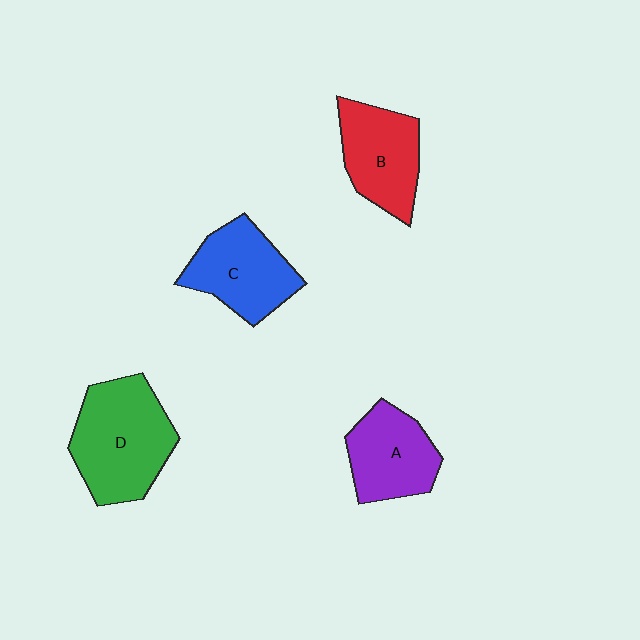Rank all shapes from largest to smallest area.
From largest to smallest: D (green), C (blue), B (red), A (purple).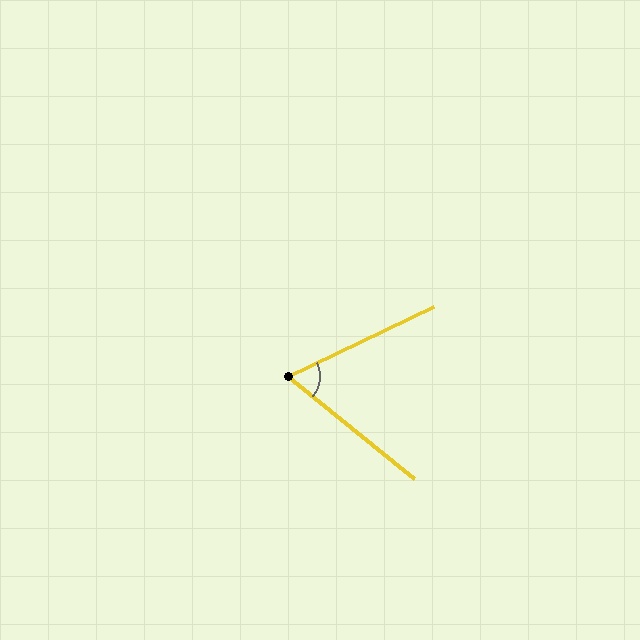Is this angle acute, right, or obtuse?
It is acute.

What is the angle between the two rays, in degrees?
Approximately 64 degrees.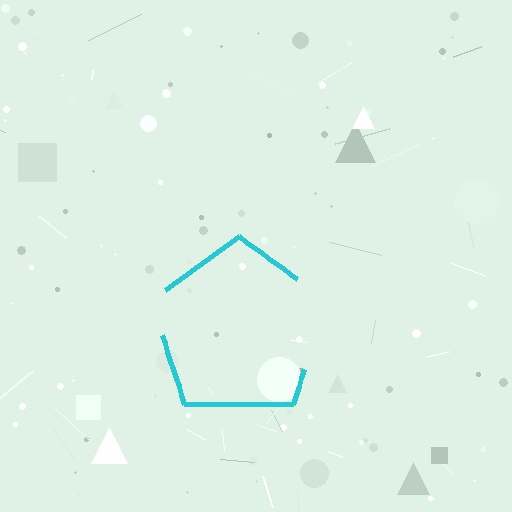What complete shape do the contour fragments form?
The contour fragments form a pentagon.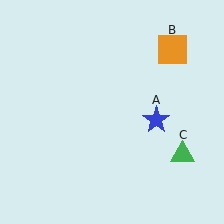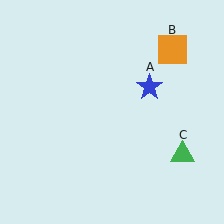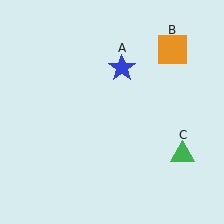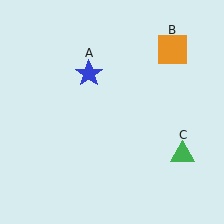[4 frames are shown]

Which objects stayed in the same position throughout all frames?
Orange square (object B) and green triangle (object C) remained stationary.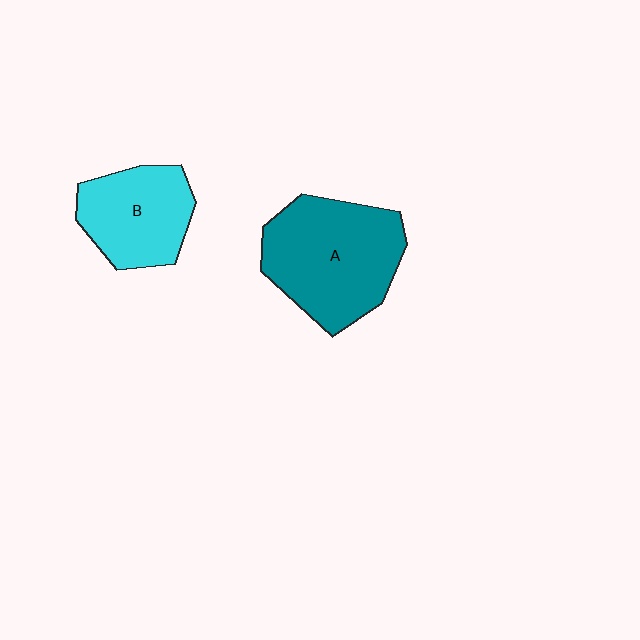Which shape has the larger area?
Shape A (teal).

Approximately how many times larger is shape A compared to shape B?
Approximately 1.5 times.